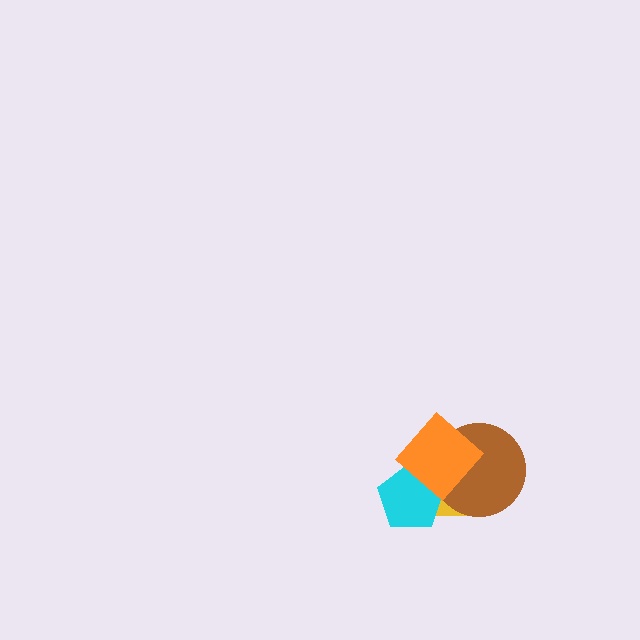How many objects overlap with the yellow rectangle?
3 objects overlap with the yellow rectangle.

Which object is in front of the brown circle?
The orange diamond is in front of the brown circle.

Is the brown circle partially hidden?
Yes, it is partially covered by another shape.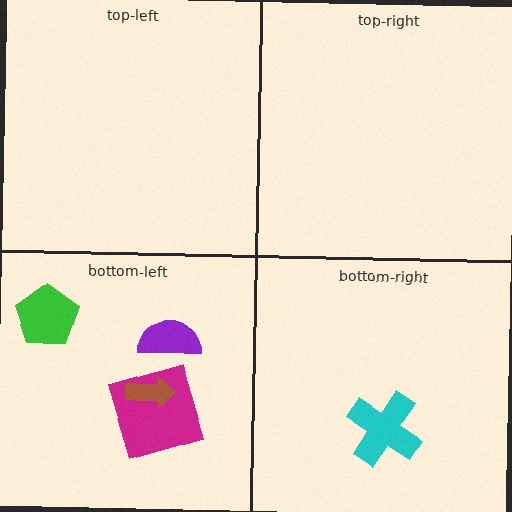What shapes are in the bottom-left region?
The magenta square, the green pentagon, the purple semicircle, the brown arrow.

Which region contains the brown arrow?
The bottom-left region.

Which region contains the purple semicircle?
The bottom-left region.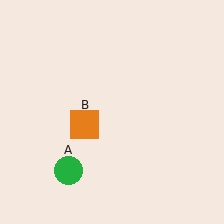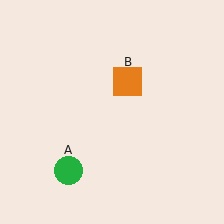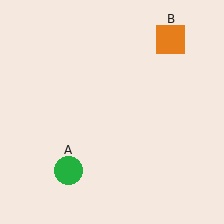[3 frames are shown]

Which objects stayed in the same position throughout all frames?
Green circle (object A) remained stationary.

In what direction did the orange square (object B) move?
The orange square (object B) moved up and to the right.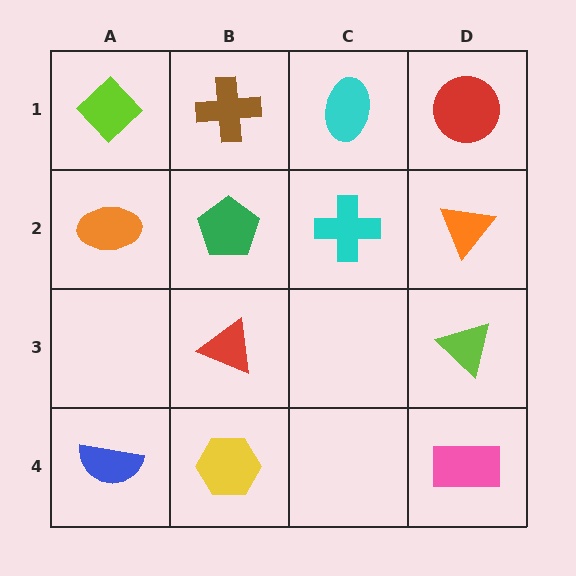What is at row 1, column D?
A red circle.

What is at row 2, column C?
A cyan cross.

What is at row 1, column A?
A lime diamond.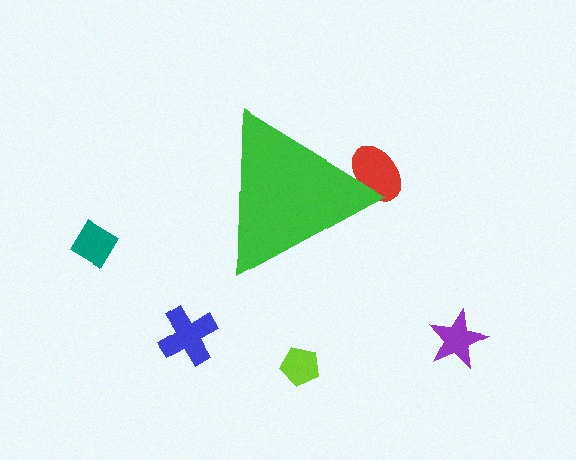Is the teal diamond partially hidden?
No, the teal diamond is fully visible.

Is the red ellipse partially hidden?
Yes, the red ellipse is partially hidden behind the green triangle.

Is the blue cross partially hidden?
No, the blue cross is fully visible.